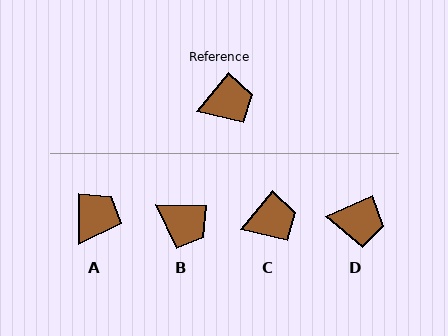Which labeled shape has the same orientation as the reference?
C.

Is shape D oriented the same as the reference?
No, it is off by about 26 degrees.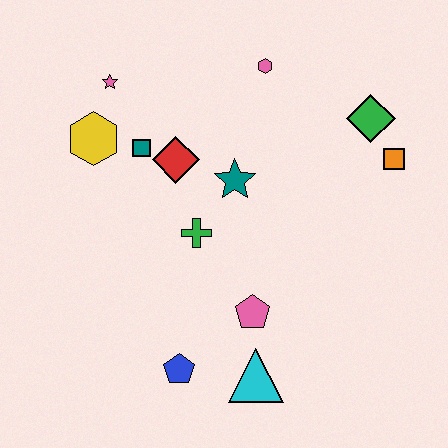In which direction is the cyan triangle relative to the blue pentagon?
The cyan triangle is to the right of the blue pentagon.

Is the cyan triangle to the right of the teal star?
Yes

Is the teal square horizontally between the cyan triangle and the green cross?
No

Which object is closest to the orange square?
The green diamond is closest to the orange square.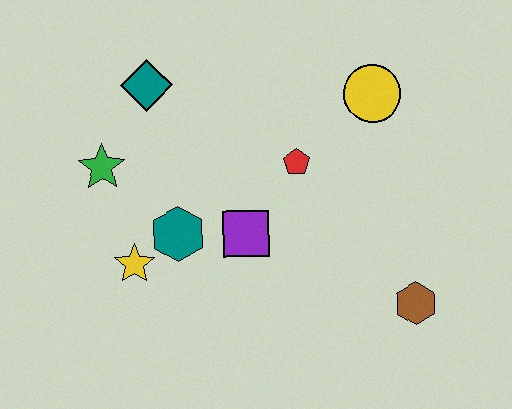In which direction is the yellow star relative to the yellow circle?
The yellow star is to the left of the yellow circle.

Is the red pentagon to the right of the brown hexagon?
No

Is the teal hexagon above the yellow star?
Yes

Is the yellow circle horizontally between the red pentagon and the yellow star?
No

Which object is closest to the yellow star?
The teal hexagon is closest to the yellow star.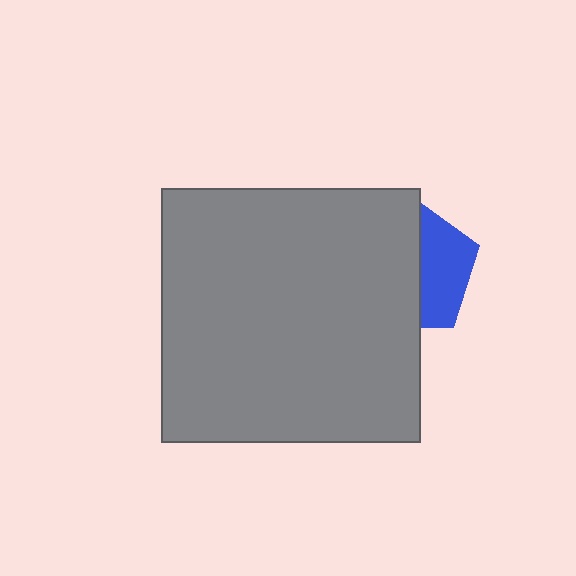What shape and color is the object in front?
The object in front is a gray rectangle.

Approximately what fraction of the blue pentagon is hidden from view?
Roughly 61% of the blue pentagon is hidden behind the gray rectangle.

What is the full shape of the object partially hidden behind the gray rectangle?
The partially hidden object is a blue pentagon.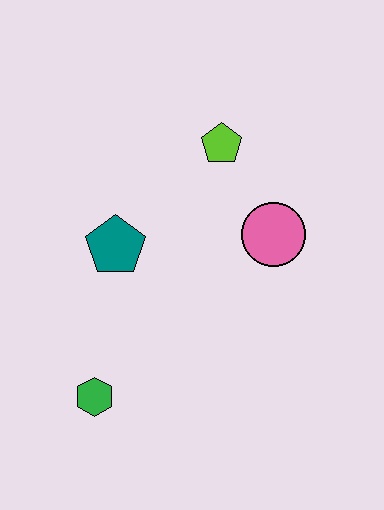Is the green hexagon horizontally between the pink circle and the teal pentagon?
No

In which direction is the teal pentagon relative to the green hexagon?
The teal pentagon is above the green hexagon.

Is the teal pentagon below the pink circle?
Yes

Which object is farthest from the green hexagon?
The lime pentagon is farthest from the green hexagon.